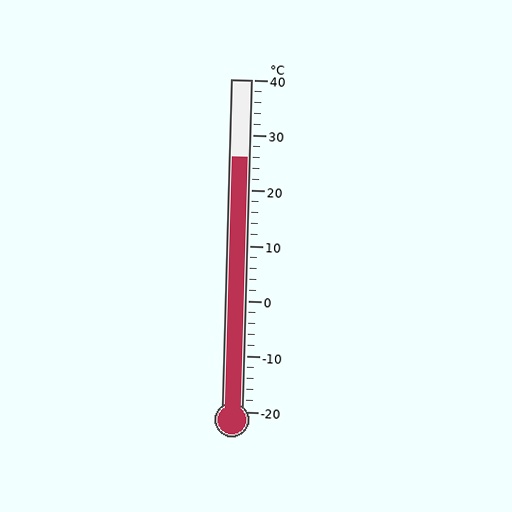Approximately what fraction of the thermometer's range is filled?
The thermometer is filled to approximately 75% of its range.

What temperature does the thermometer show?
The thermometer shows approximately 26°C.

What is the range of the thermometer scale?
The thermometer scale ranges from -20°C to 40°C.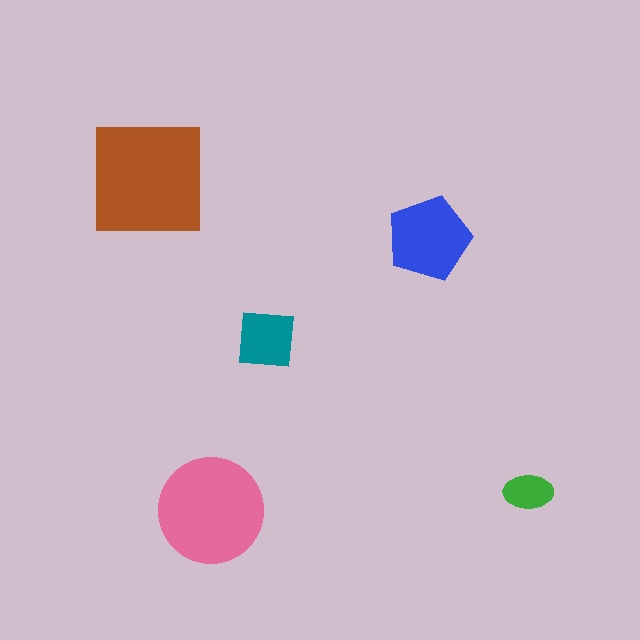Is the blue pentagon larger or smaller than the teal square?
Larger.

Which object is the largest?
The brown square.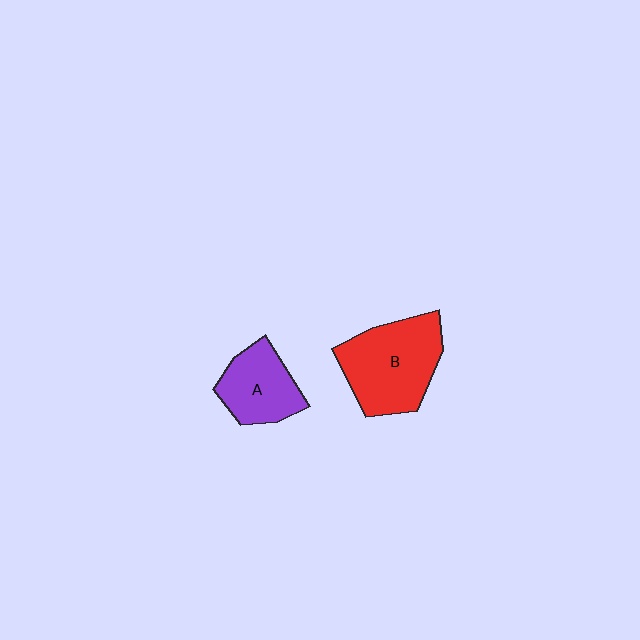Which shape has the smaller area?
Shape A (purple).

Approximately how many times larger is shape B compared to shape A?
Approximately 1.5 times.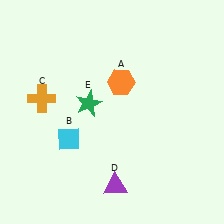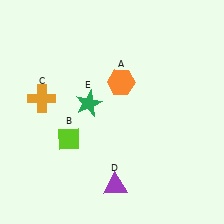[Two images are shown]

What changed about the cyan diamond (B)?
In Image 1, B is cyan. In Image 2, it changed to lime.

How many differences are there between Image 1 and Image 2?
There is 1 difference between the two images.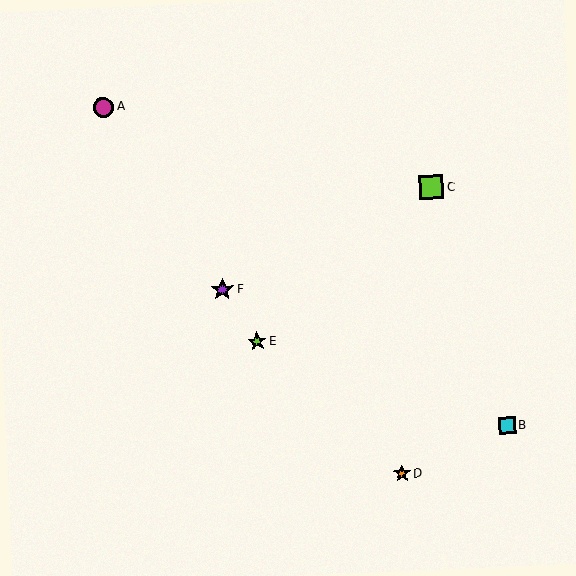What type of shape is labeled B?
Shape B is a cyan square.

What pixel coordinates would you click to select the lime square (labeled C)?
Click at (431, 187) to select the lime square C.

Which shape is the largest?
The lime square (labeled C) is the largest.